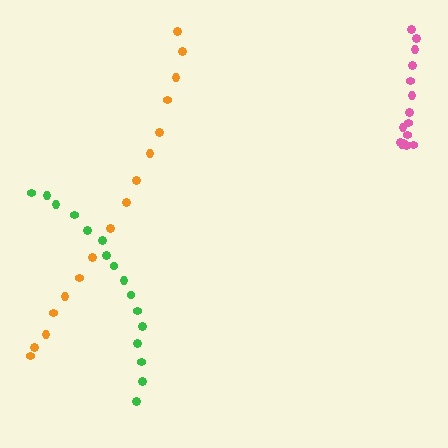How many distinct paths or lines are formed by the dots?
There are 3 distinct paths.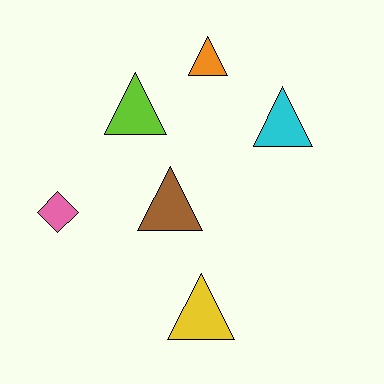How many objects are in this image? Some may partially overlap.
There are 6 objects.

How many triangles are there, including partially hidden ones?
There are 5 triangles.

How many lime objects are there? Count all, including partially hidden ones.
There is 1 lime object.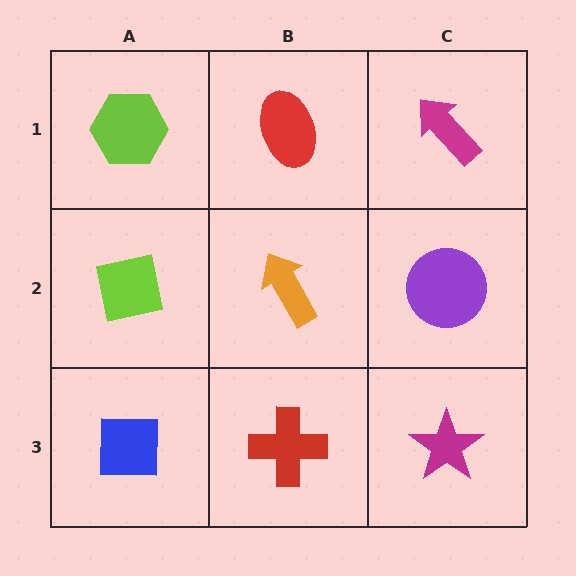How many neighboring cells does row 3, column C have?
2.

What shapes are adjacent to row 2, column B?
A red ellipse (row 1, column B), a red cross (row 3, column B), a lime square (row 2, column A), a purple circle (row 2, column C).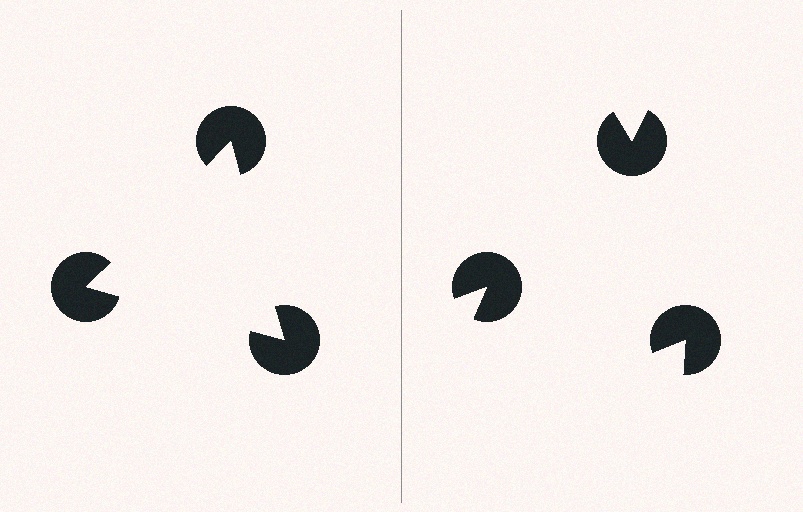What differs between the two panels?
The pac-man discs are positioned identically on both sides; only the wedge orientations differ. On the left they align to a triangle; on the right they are misaligned.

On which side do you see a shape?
An illusory triangle appears on the left side. On the right side the wedge cuts are rotated, so no coherent shape forms.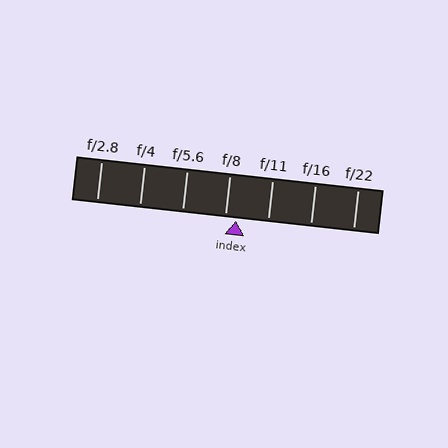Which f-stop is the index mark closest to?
The index mark is closest to f/8.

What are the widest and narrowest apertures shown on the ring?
The widest aperture shown is f/2.8 and the narrowest is f/22.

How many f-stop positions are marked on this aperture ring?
There are 7 f-stop positions marked.